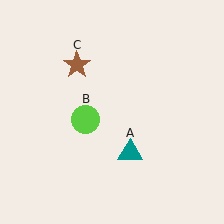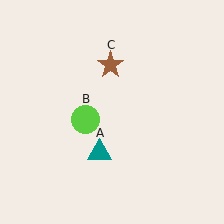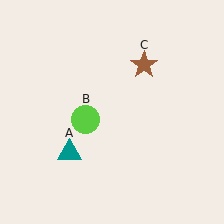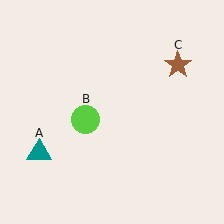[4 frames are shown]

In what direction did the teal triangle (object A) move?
The teal triangle (object A) moved left.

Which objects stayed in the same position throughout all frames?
Lime circle (object B) remained stationary.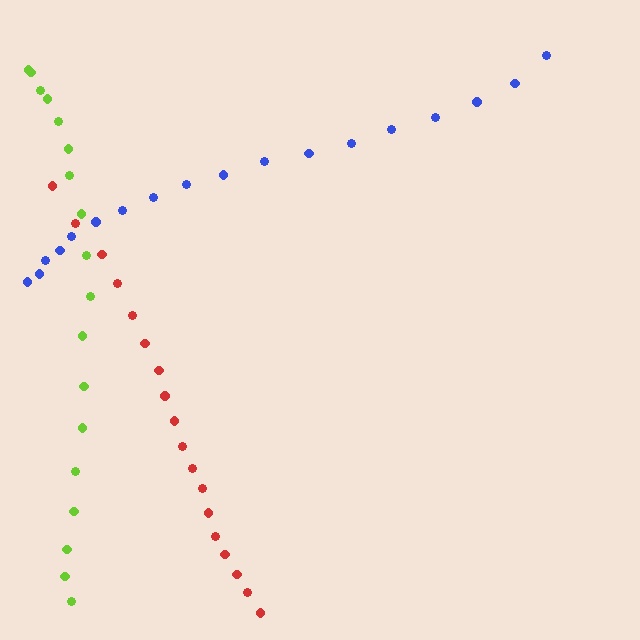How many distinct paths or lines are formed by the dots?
There are 3 distinct paths.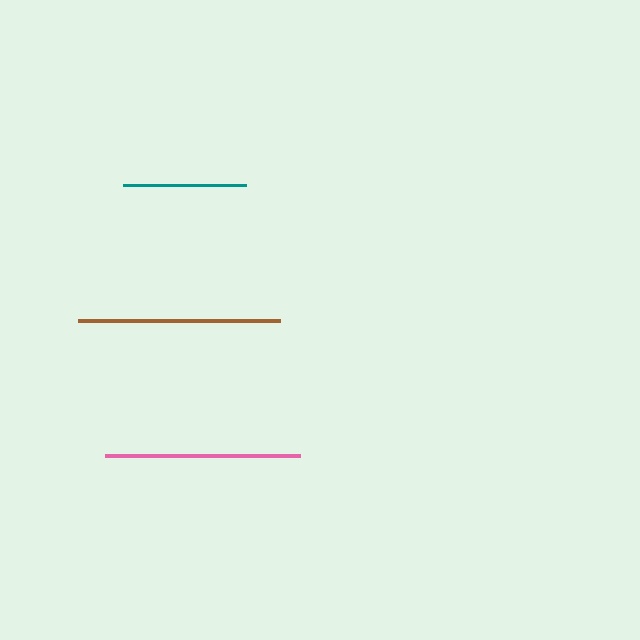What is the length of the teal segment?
The teal segment is approximately 123 pixels long.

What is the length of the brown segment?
The brown segment is approximately 202 pixels long.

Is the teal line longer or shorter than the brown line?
The brown line is longer than the teal line.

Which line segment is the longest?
The brown line is the longest at approximately 202 pixels.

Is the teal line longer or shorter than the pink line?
The pink line is longer than the teal line.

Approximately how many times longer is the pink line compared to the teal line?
The pink line is approximately 1.6 times the length of the teal line.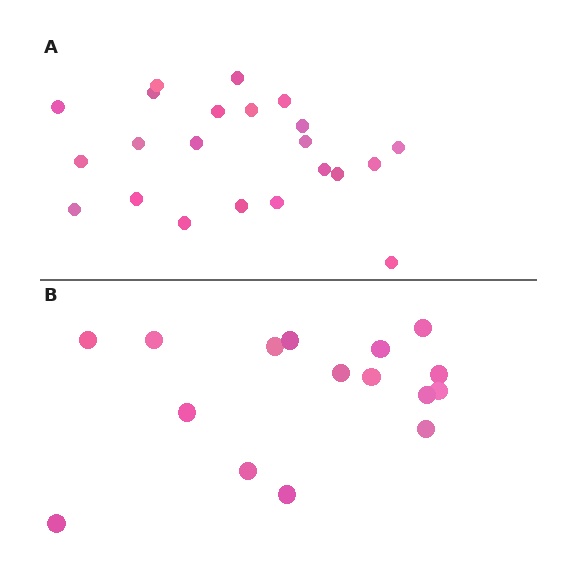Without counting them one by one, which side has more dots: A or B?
Region A (the top region) has more dots.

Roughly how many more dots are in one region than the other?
Region A has about 6 more dots than region B.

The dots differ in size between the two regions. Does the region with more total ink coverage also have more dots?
No. Region B has more total ink coverage because its dots are larger, but region A actually contains more individual dots. Total area can be misleading — the number of items is what matters here.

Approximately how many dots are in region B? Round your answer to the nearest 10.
About 20 dots. (The exact count is 16, which rounds to 20.)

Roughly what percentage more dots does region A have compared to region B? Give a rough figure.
About 40% more.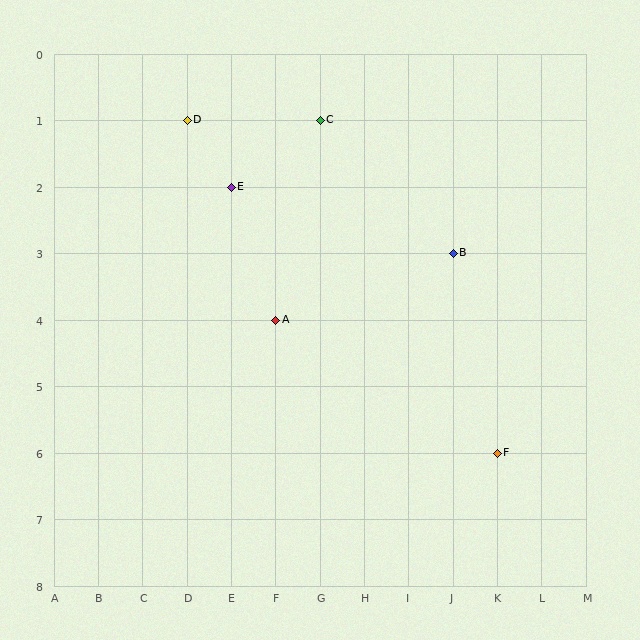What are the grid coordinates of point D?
Point D is at grid coordinates (D, 1).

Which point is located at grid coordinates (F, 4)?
Point A is at (F, 4).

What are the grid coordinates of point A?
Point A is at grid coordinates (F, 4).